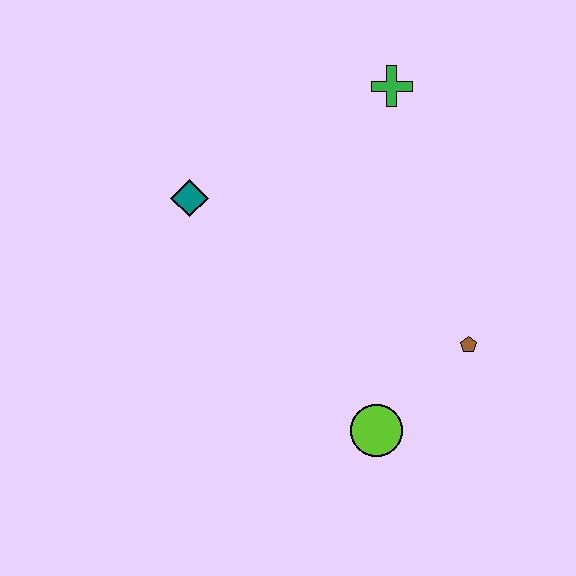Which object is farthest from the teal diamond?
The brown pentagon is farthest from the teal diamond.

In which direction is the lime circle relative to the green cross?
The lime circle is below the green cross.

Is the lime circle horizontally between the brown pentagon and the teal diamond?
Yes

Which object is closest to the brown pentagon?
The lime circle is closest to the brown pentagon.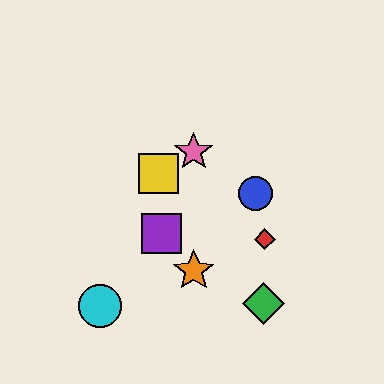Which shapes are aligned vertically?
The orange star, the pink star are aligned vertically.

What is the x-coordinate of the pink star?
The pink star is at x≈194.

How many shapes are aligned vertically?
2 shapes (the orange star, the pink star) are aligned vertically.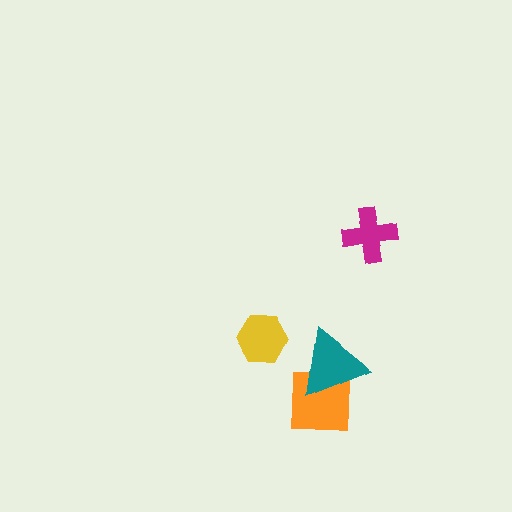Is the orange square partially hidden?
Yes, it is partially covered by another shape.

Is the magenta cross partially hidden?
No, no other shape covers it.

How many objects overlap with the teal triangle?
1 object overlaps with the teal triangle.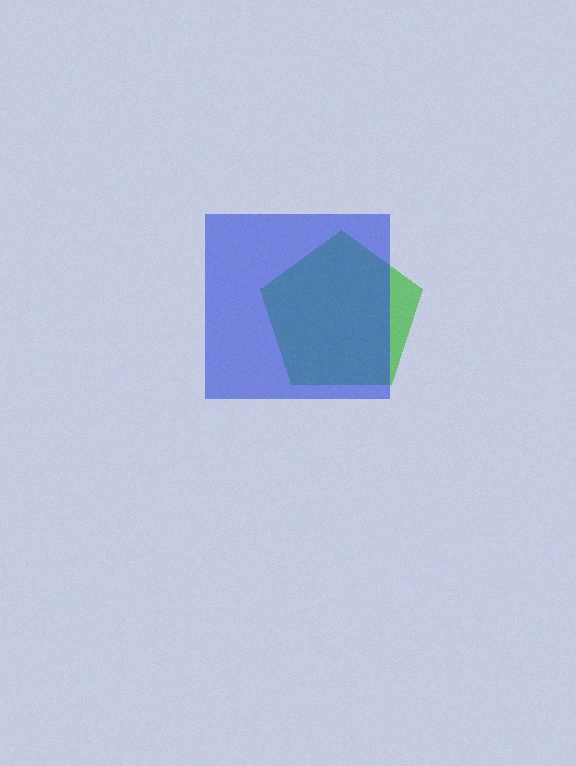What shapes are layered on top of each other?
The layered shapes are: a green pentagon, a blue square.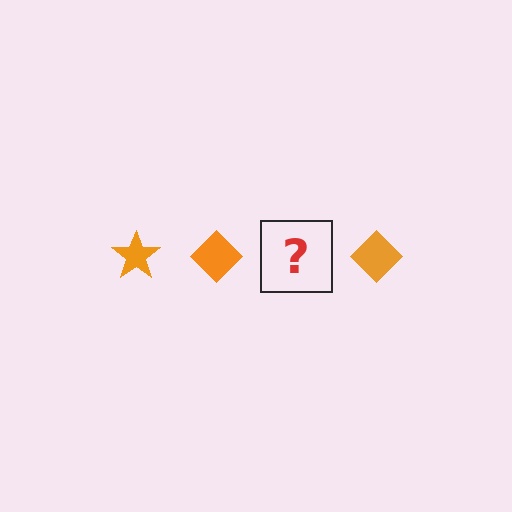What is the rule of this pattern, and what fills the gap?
The rule is that the pattern cycles through star, diamond shapes in orange. The gap should be filled with an orange star.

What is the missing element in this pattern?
The missing element is an orange star.